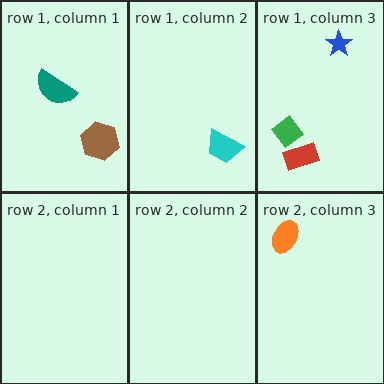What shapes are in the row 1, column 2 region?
The cyan trapezoid.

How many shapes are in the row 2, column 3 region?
1.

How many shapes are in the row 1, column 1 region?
2.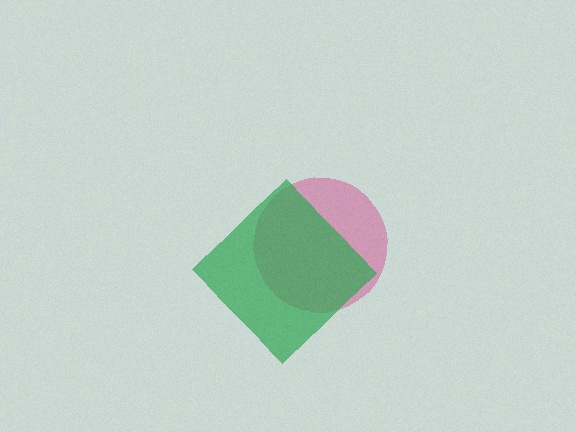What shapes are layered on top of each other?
The layered shapes are: a magenta circle, a green diamond.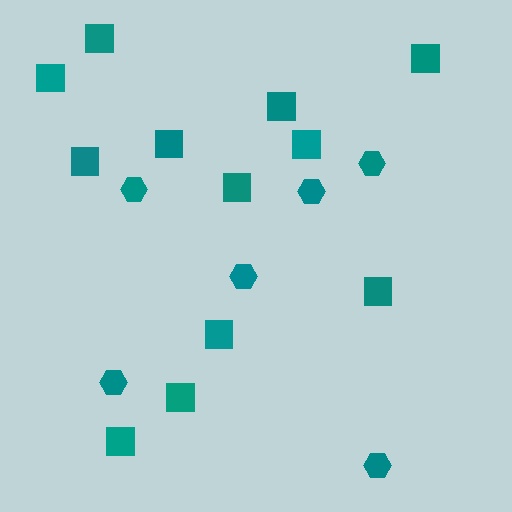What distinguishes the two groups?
There are 2 groups: one group of squares (12) and one group of hexagons (6).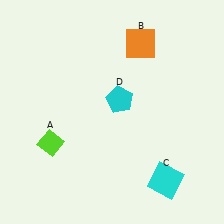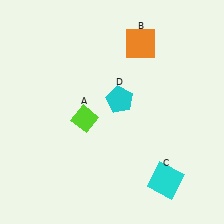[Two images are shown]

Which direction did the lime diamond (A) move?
The lime diamond (A) moved right.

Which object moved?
The lime diamond (A) moved right.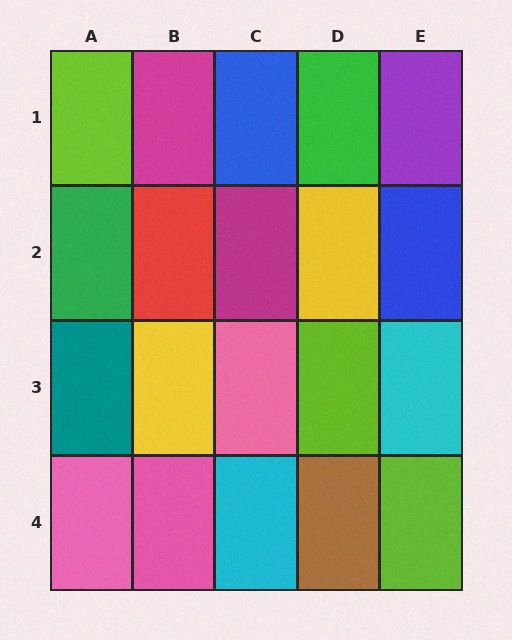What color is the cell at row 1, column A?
Lime.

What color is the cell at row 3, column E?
Cyan.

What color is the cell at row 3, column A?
Teal.